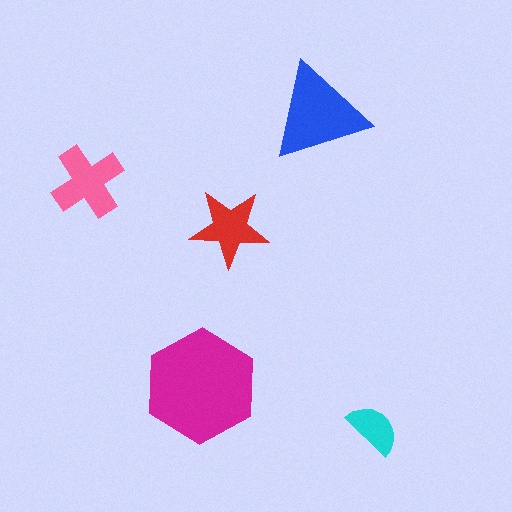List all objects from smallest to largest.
The cyan semicircle, the red star, the pink cross, the blue triangle, the magenta hexagon.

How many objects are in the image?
There are 5 objects in the image.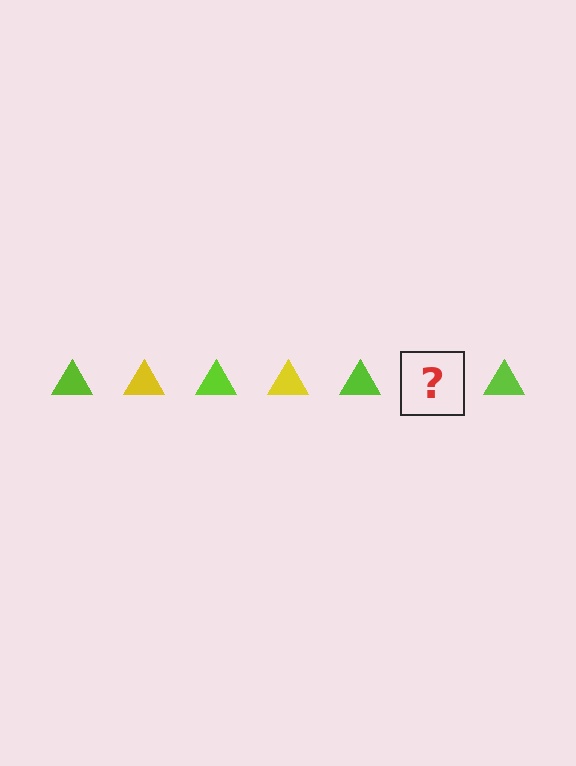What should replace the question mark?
The question mark should be replaced with a yellow triangle.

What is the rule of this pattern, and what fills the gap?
The rule is that the pattern cycles through lime, yellow triangles. The gap should be filled with a yellow triangle.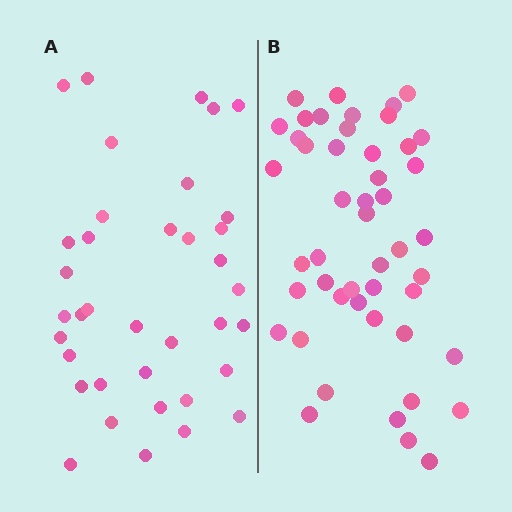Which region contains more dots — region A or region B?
Region B (the right region) has more dots.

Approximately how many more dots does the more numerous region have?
Region B has roughly 12 or so more dots than region A.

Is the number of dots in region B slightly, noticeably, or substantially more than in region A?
Region B has noticeably more, but not dramatically so. The ratio is roughly 1.3 to 1.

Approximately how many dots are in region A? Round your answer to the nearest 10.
About 40 dots. (The exact count is 37, which rounds to 40.)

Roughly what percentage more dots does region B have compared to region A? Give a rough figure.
About 30% more.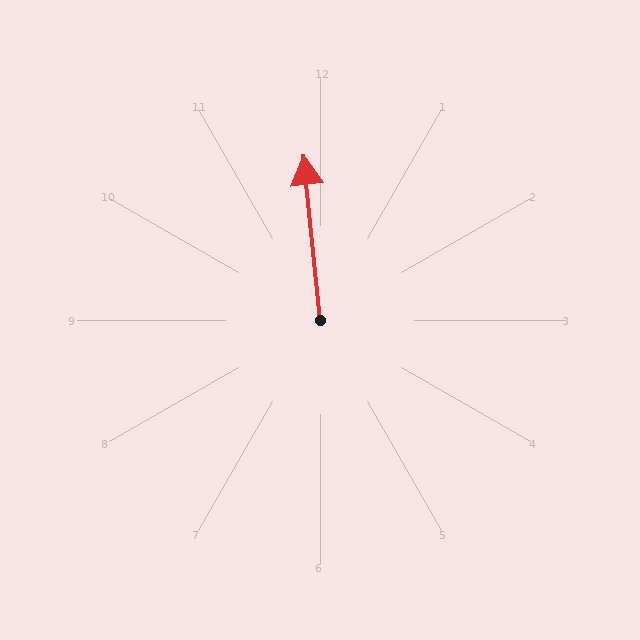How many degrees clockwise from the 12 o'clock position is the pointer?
Approximately 354 degrees.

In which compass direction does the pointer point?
North.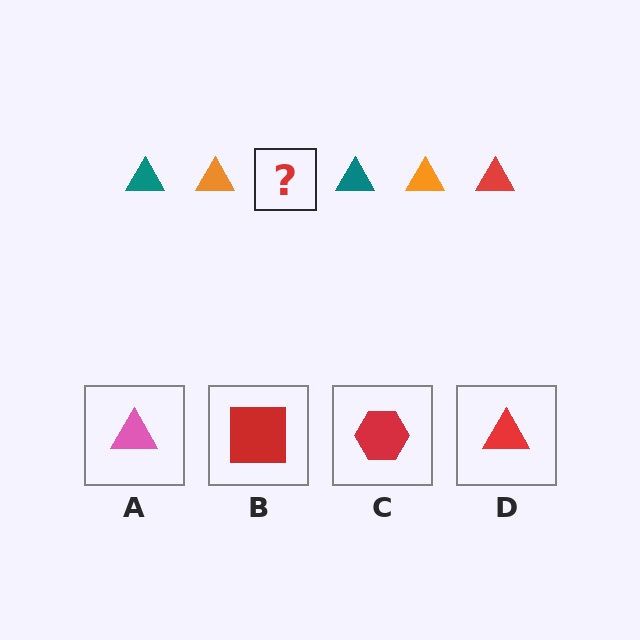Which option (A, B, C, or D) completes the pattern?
D.